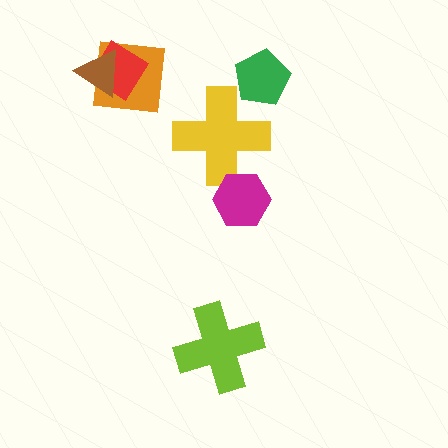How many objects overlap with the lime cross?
0 objects overlap with the lime cross.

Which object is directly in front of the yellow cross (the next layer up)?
The magenta hexagon is directly in front of the yellow cross.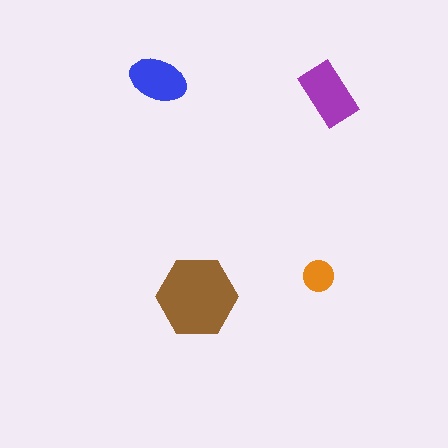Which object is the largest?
The brown hexagon.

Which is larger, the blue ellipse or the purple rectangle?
The purple rectangle.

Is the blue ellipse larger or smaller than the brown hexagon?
Smaller.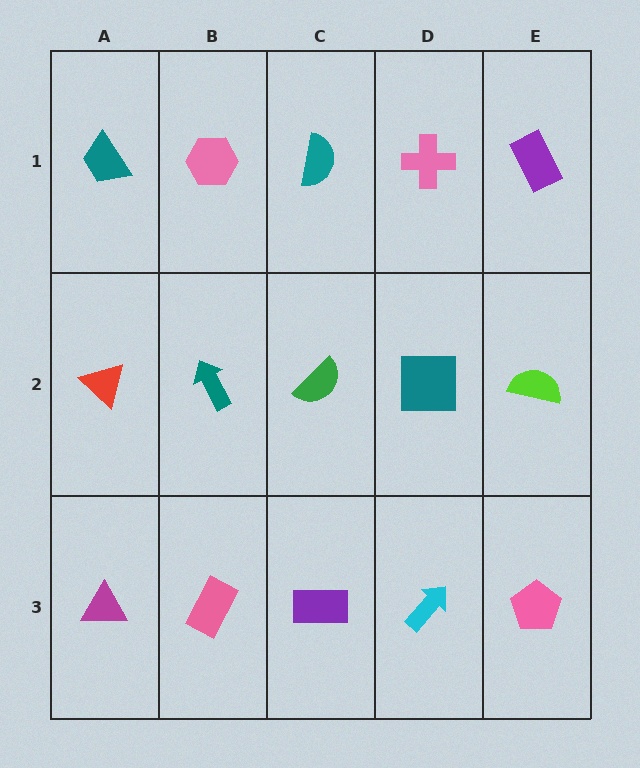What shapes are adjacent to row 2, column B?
A pink hexagon (row 1, column B), a pink rectangle (row 3, column B), a red triangle (row 2, column A), a green semicircle (row 2, column C).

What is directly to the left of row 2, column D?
A green semicircle.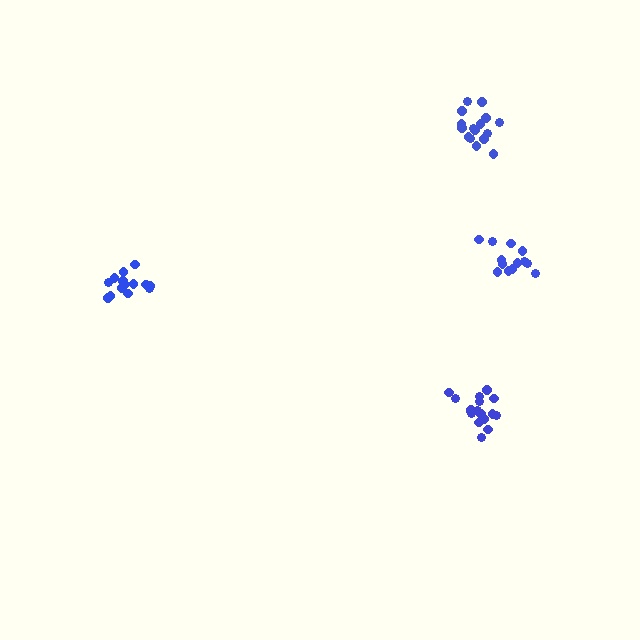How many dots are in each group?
Group 1: 17 dots, Group 2: 13 dots, Group 3: 15 dots, Group 4: 16 dots (61 total).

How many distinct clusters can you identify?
There are 4 distinct clusters.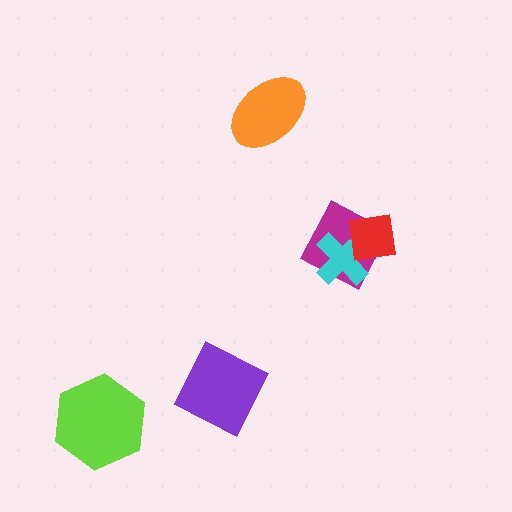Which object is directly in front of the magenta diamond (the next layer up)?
The cyan cross is directly in front of the magenta diamond.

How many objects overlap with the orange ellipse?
0 objects overlap with the orange ellipse.